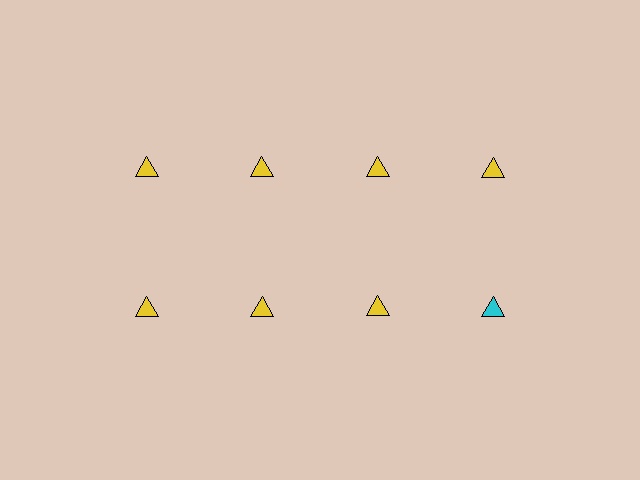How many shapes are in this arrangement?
There are 8 shapes arranged in a grid pattern.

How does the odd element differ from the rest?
It has a different color: cyan instead of yellow.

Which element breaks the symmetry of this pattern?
The cyan triangle in the second row, second from right column breaks the symmetry. All other shapes are yellow triangles.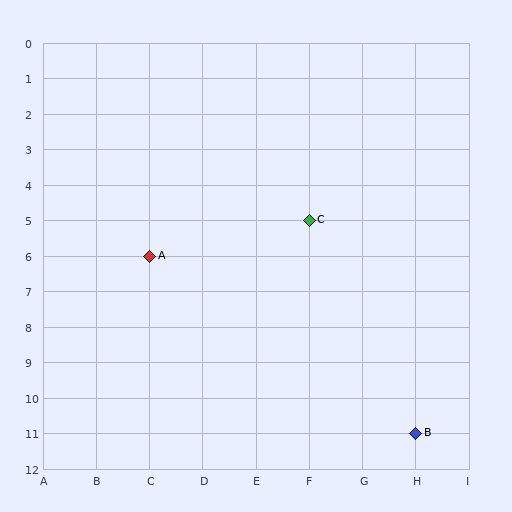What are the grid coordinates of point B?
Point B is at grid coordinates (H, 11).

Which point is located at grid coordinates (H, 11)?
Point B is at (H, 11).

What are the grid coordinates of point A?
Point A is at grid coordinates (C, 6).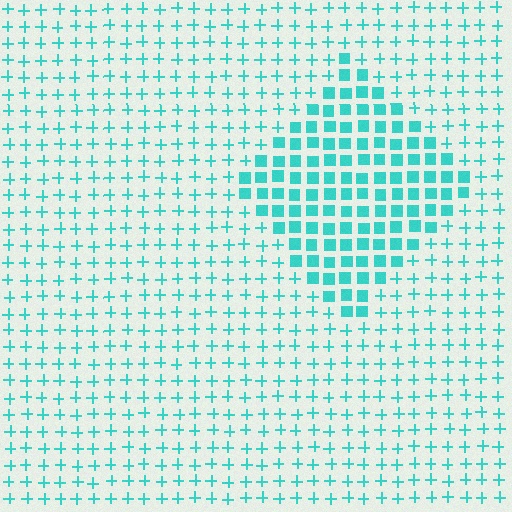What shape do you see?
I see a diamond.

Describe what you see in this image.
The image is filled with small cyan elements arranged in a uniform grid. A diamond-shaped region contains squares, while the surrounding area contains plus signs. The boundary is defined purely by the change in element shape.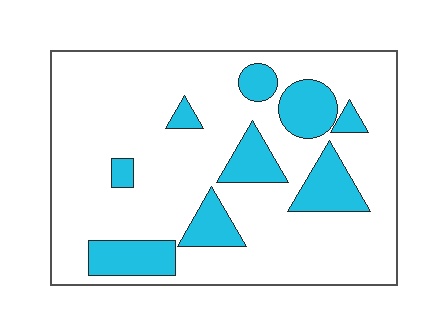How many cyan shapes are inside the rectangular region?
9.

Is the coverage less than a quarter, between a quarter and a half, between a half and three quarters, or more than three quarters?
Less than a quarter.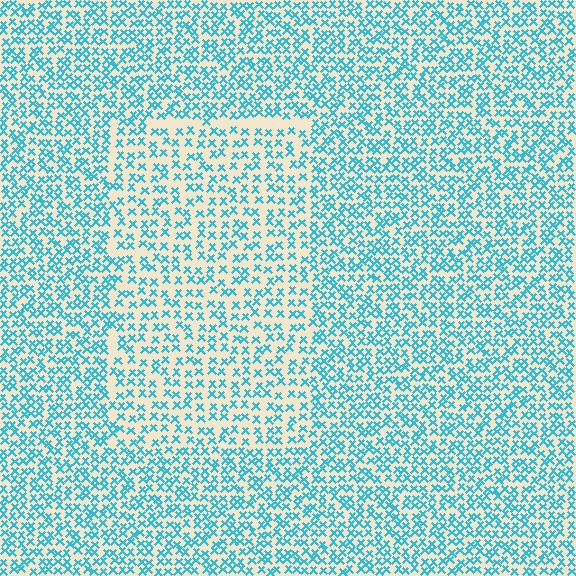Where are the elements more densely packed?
The elements are more densely packed outside the rectangle boundary.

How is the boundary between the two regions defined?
The boundary is defined by a change in element density (approximately 1.6x ratio). All elements are the same color, size, and shape.